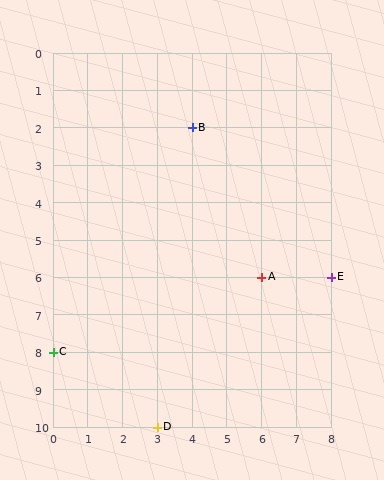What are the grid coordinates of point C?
Point C is at grid coordinates (0, 8).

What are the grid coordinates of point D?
Point D is at grid coordinates (3, 10).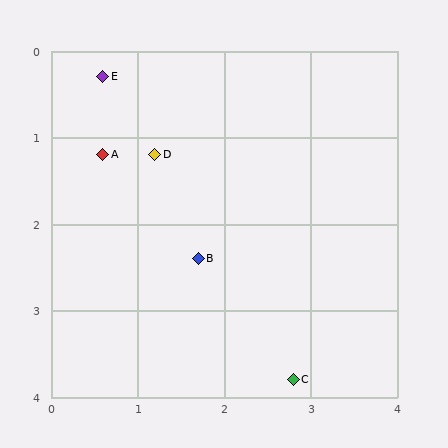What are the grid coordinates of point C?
Point C is at approximately (2.8, 3.8).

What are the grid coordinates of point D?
Point D is at approximately (1.2, 1.2).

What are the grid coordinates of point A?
Point A is at approximately (0.6, 1.2).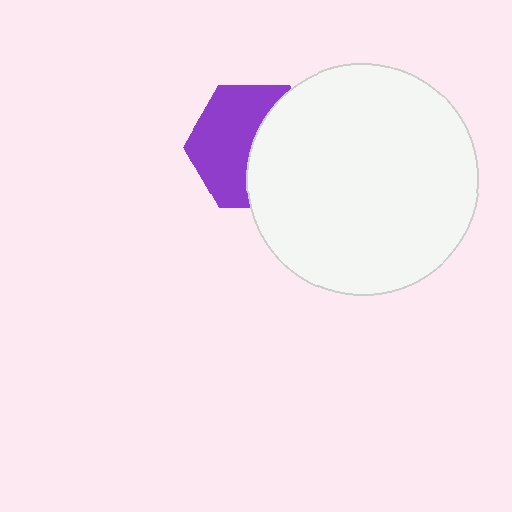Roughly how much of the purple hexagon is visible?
About half of it is visible (roughly 53%).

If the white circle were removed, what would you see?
You would see the complete purple hexagon.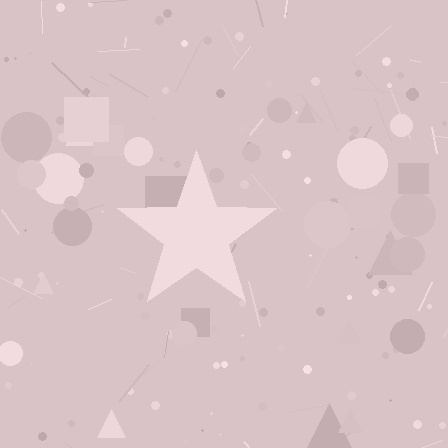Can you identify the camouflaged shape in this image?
The camouflaged shape is a star.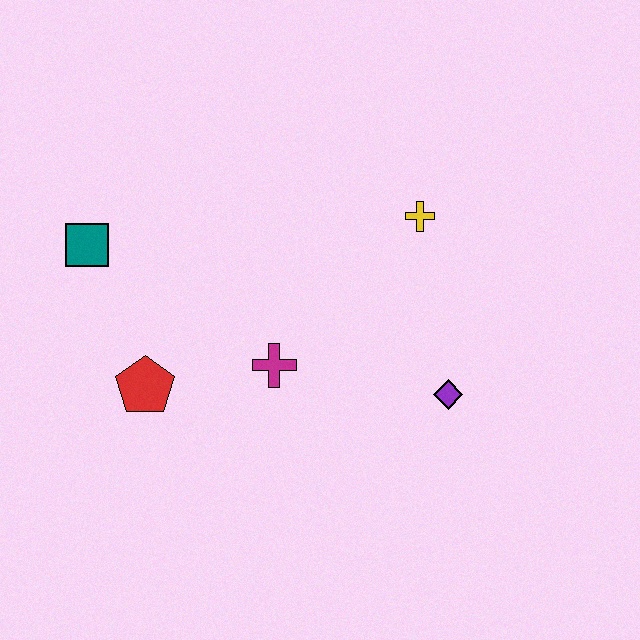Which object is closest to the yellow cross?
The purple diamond is closest to the yellow cross.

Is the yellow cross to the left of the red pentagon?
No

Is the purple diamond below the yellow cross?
Yes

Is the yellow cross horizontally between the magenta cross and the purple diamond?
Yes